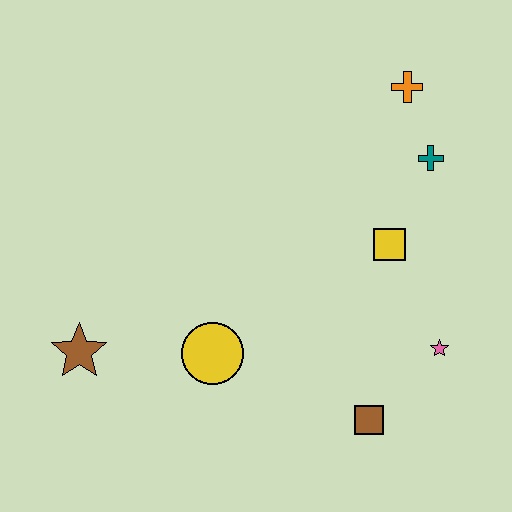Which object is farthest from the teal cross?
The brown star is farthest from the teal cross.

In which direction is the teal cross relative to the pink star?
The teal cross is above the pink star.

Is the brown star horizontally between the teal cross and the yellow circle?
No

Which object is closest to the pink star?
The brown square is closest to the pink star.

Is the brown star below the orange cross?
Yes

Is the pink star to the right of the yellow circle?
Yes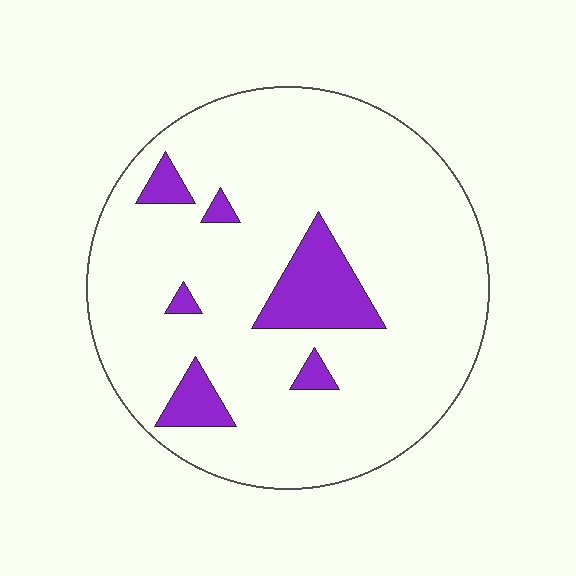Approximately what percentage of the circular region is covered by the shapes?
Approximately 10%.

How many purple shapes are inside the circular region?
6.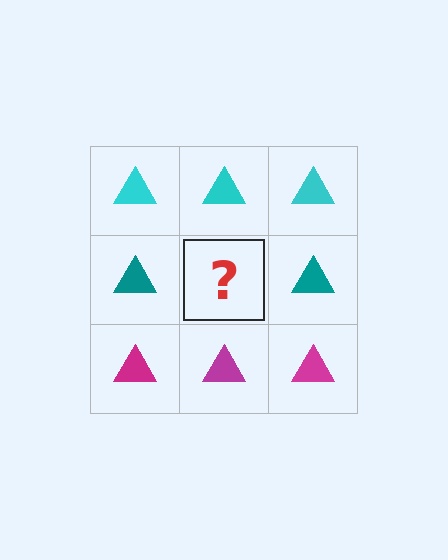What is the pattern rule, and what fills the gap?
The rule is that each row has a consistent color. The gap should be filled with a teal triangle.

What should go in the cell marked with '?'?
The missing cell should contain a teal triangle.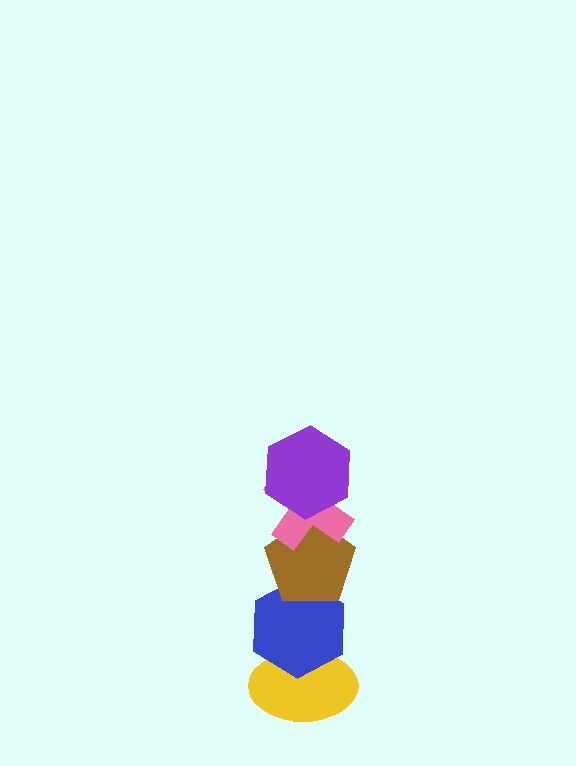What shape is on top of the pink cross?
The purple hexagon is on top of the pink cross.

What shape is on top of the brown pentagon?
The pink cross is on top of the brown pentagon.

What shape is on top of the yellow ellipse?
The blue hexagon is on top of the yellow ellipse.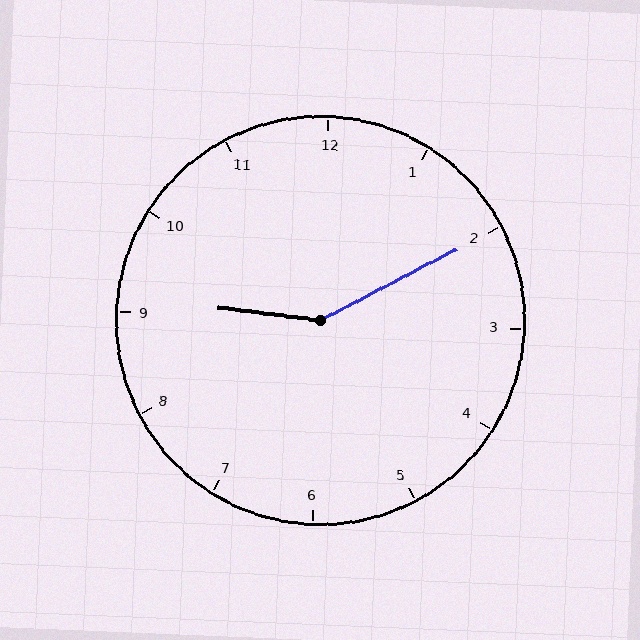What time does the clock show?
9:10.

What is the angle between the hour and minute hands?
Approximately 145 degrees.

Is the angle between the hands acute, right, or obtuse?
It is obtuse.